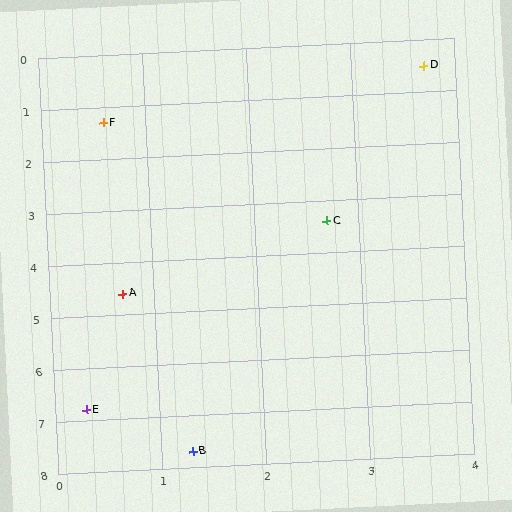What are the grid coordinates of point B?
Point B is at approximately (1.3, 7.7).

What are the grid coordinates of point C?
Point C is at approximately (2.7, 3.4).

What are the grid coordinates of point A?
Point A is at approximately (0.7, 4.6).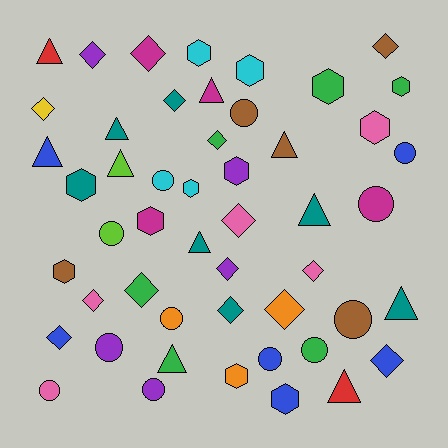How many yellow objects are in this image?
There is 1 yellow object.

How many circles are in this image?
There are 12 circles.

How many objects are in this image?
There are 50 objects.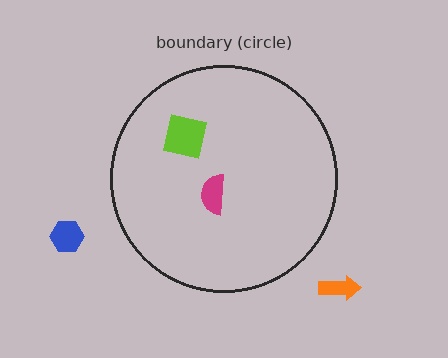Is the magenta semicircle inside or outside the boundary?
Inside.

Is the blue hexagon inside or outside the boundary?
Outside.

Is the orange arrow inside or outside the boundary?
Outside.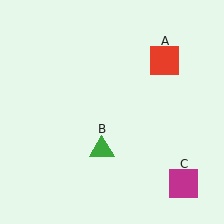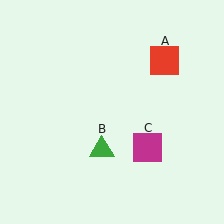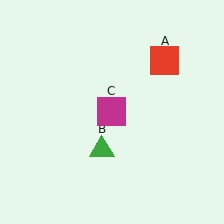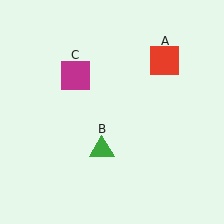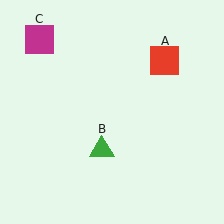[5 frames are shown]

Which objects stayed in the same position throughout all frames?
Red square (object A) and green triangle (object B) remained stationary.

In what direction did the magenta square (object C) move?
The magenta square (object C) moved up and to the left.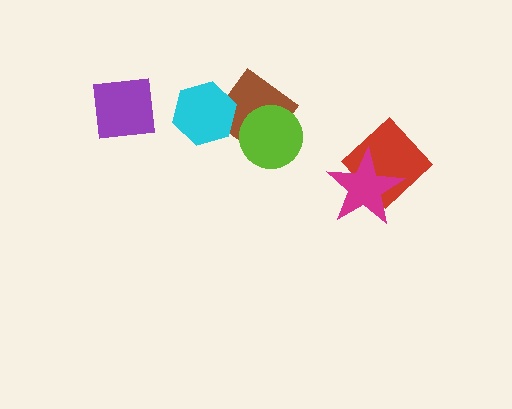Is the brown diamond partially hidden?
Yes, it is partially covered by another shape.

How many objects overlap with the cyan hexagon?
1 object overlaps with the cyan hexagon.